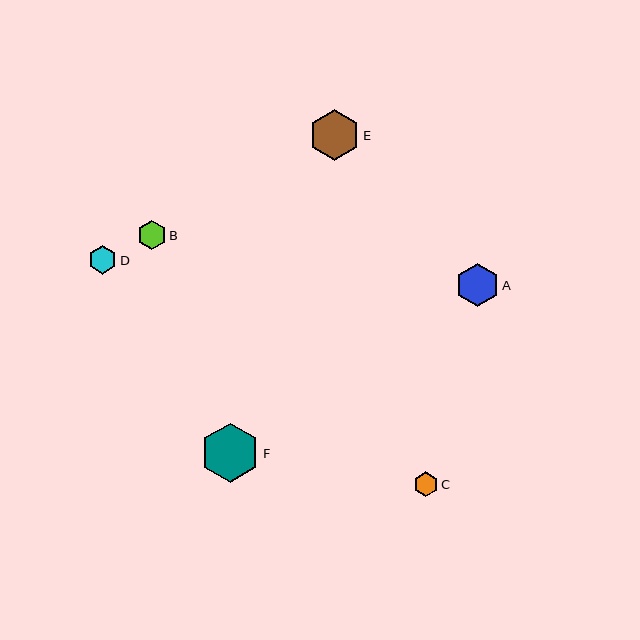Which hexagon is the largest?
Hexagon F is the largest with a size of approximately 59 pixels.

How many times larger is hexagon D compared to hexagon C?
Hexagon D is approximately 1.2 times the size of hexagon C.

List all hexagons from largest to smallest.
From largest to smallest: F, E, A, B, D, C.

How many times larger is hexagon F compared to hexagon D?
Hexagon F is approximately 2.1 times the size of hexagon D.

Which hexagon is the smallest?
Hexagon C is the smallest with a size of approximately 25 pixels.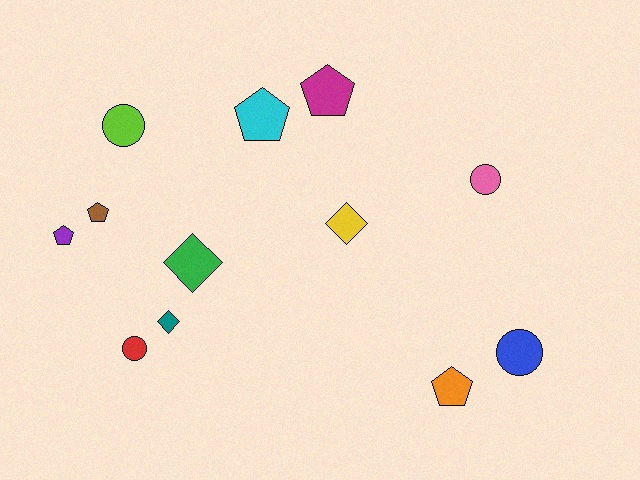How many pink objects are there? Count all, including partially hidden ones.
There is 1 pink object.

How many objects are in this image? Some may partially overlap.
There are 12 objects.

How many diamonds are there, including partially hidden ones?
There are 3 diamonds.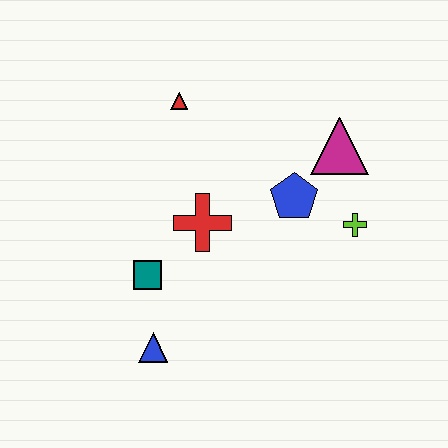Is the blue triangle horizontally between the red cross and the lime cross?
No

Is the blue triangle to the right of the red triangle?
No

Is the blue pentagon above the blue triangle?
Yes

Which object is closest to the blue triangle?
The teal square is closest to the blue triangle.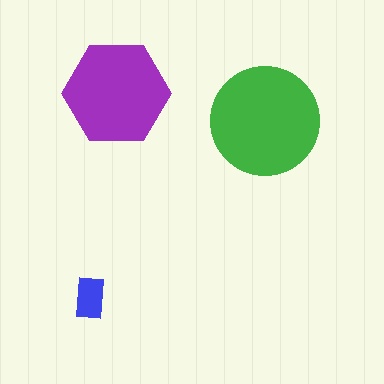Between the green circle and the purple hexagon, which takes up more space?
The green circle.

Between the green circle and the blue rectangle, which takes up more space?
The green circle.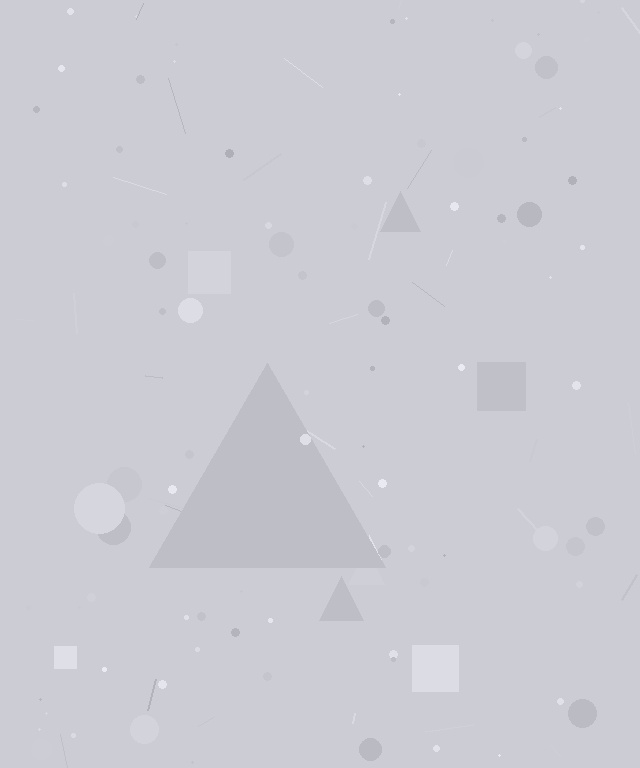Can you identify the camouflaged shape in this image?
The camouflaged shape is a triangle.